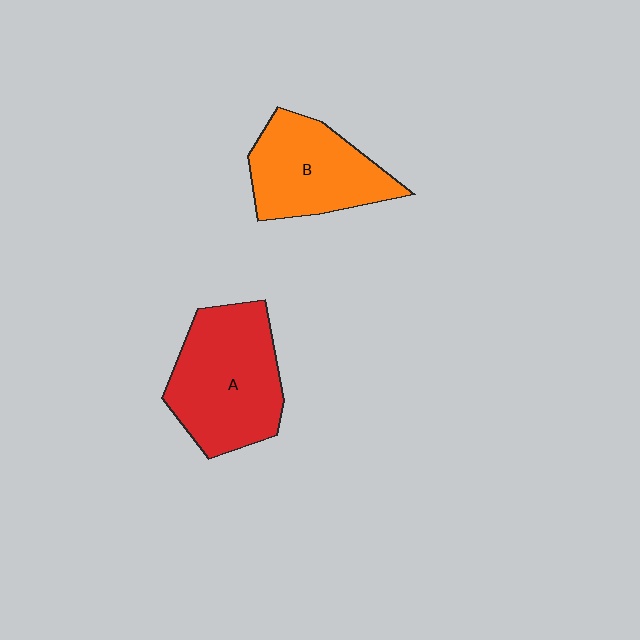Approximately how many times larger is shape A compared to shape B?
Approximately 1.2 times.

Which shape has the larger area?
Shape A (red).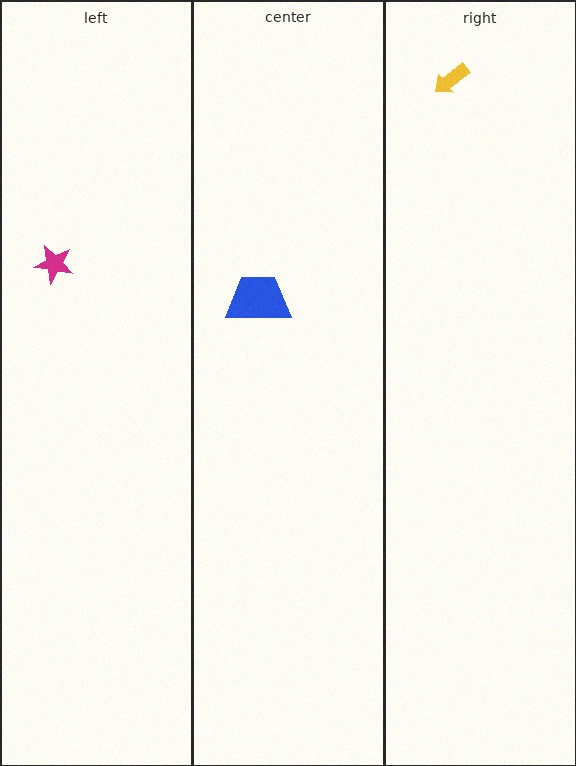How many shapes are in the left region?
1.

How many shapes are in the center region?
1.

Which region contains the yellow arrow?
The right region.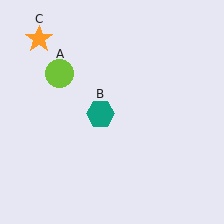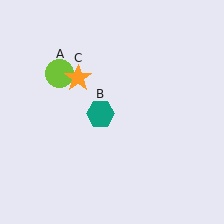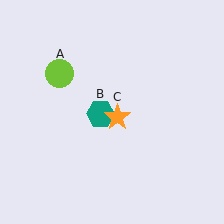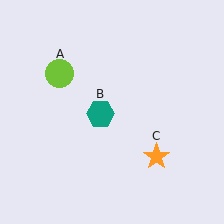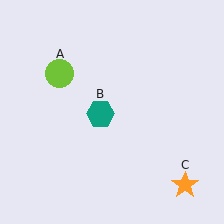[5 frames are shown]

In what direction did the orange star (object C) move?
The orange star (object C) moved down and to the right.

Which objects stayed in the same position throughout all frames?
Lime circle (object A) and teal hexagon (object B) remained stationary.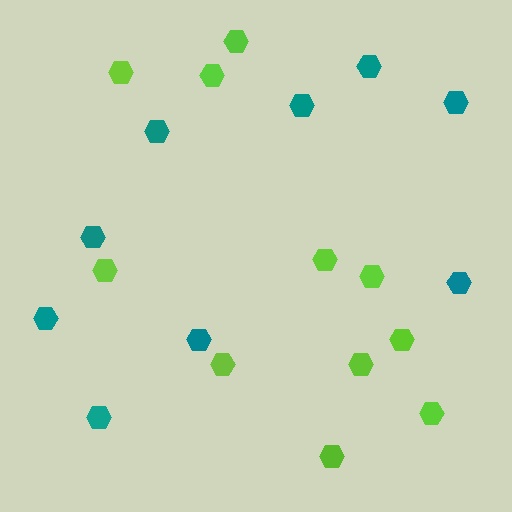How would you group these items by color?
There are 2 groups: one group of teal hexagons (9) and one group of lime hexagons (11).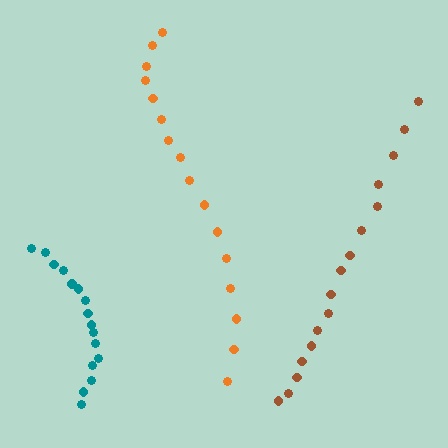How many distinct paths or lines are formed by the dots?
There are 3 distinct paths.